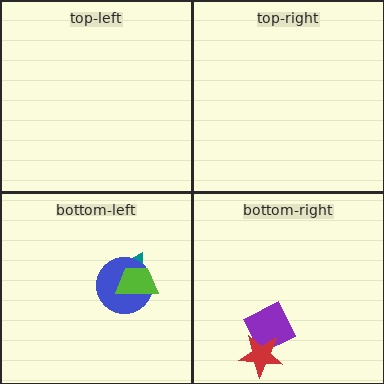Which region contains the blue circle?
The bottom-left region.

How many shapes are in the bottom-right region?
2.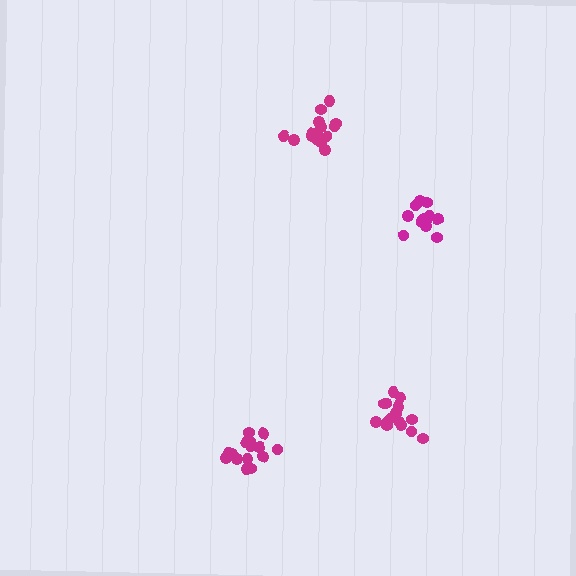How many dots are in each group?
Group 1: 11 dots, Group 2: 15 dots, Group 3: 15 dots, Group 4: 15 dots (56 total).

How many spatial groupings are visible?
There are 4 spatial groupings.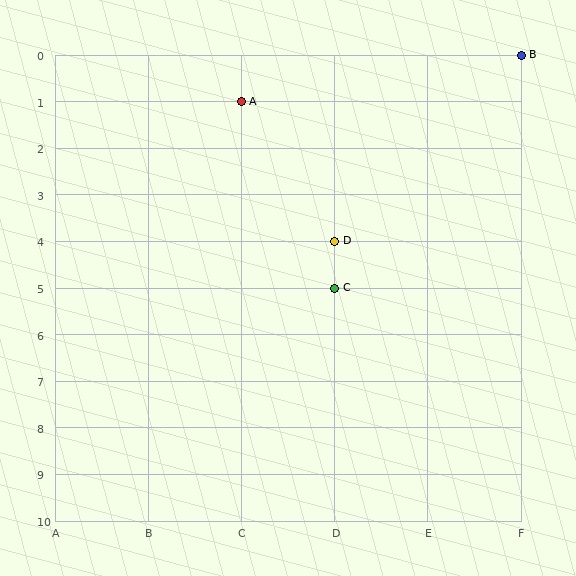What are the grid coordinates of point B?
Point B is at grid coordinates (F, 0).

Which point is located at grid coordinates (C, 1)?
Point A is at (C, 1).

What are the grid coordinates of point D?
Point D is at grid coordinates (D, 4).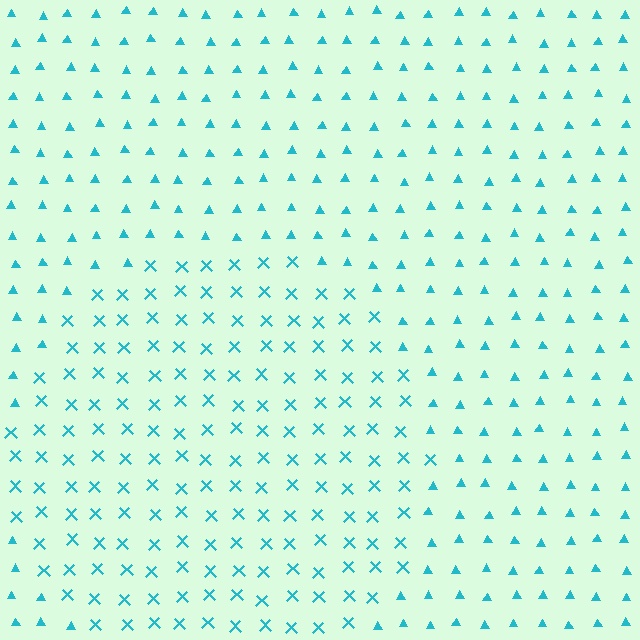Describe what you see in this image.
The image is filled with small cyan elements arranged in a uniform grid. A circle-shaped region contains X marks, while the surrounding area contains triangles. The boundary is defined purely by the change in element shape.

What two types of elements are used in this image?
The image uses X marks inside the circle region and triangles outside it.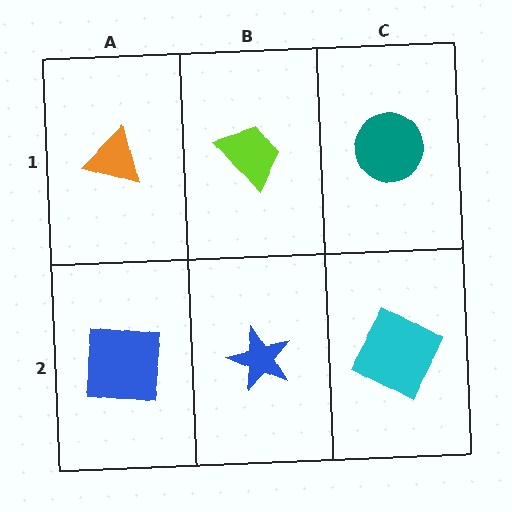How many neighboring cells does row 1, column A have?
2.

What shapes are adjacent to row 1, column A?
A blue square (row 2, column A), a lime trapezoid (row 1, column B).